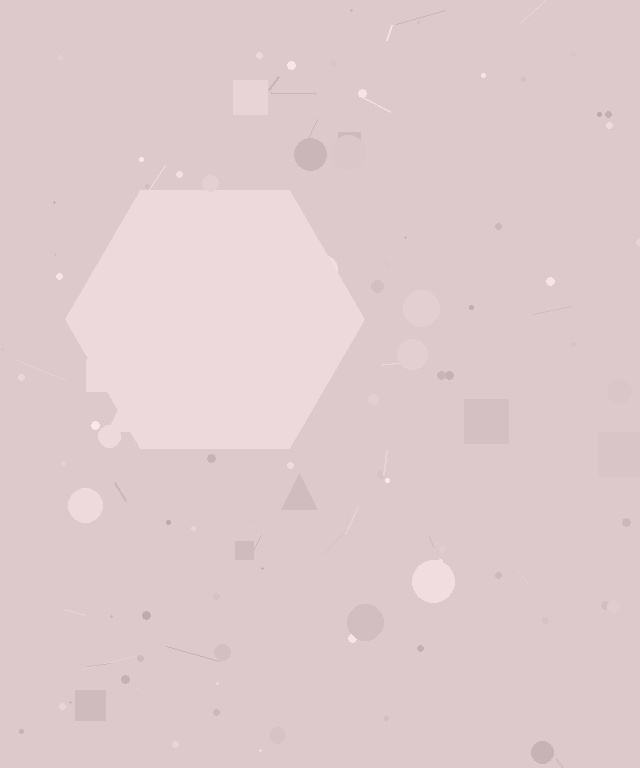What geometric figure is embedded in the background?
A hexagon is embedded in the background.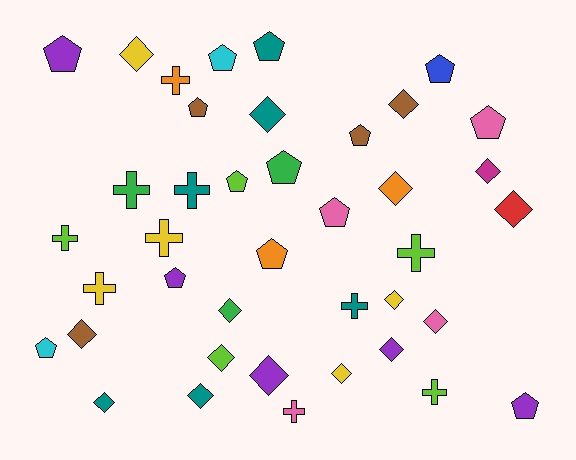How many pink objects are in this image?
There are 4 pink objects.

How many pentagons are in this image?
There are 14 pentagons.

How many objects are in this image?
There are 40 objects.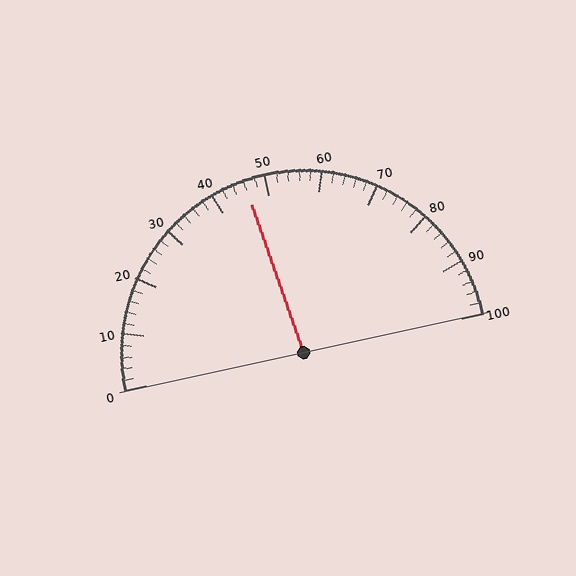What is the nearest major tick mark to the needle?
The nearest major tick mark is 50.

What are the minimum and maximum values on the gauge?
The gauge ranges from 0 to 100.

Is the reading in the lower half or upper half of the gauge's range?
The reading is in the lower half of the range (0 to 100).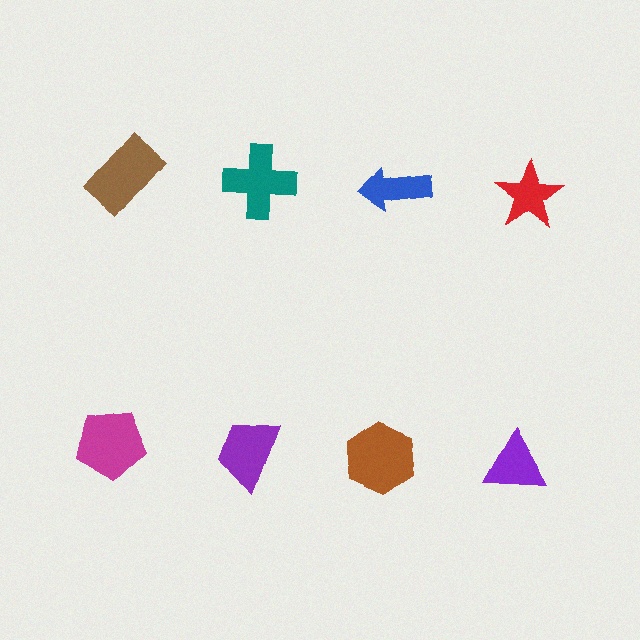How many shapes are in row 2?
4 shapes.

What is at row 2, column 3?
A brown hexagon.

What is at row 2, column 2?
A purple trapezoid.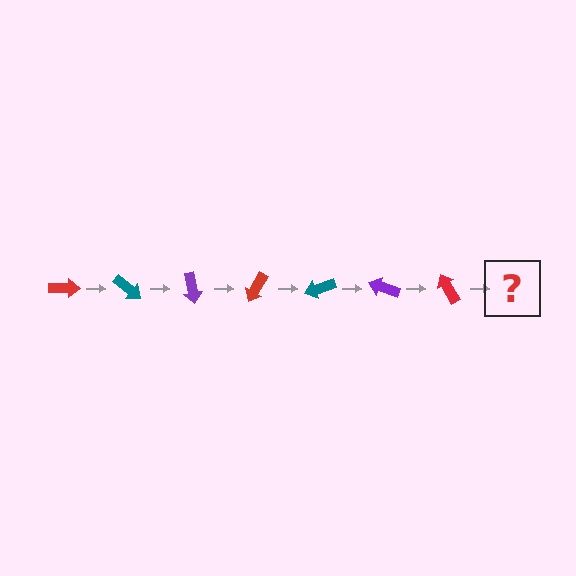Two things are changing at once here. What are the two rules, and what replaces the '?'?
The two rules are that it rotates 40 degrees each step and the color cycles through red, teal, and purple. The '?' should be a teal arrow, rotated 280 degrees from the start.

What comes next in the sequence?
The next element should be a teal arrow, rotated 280 degrees from the start.